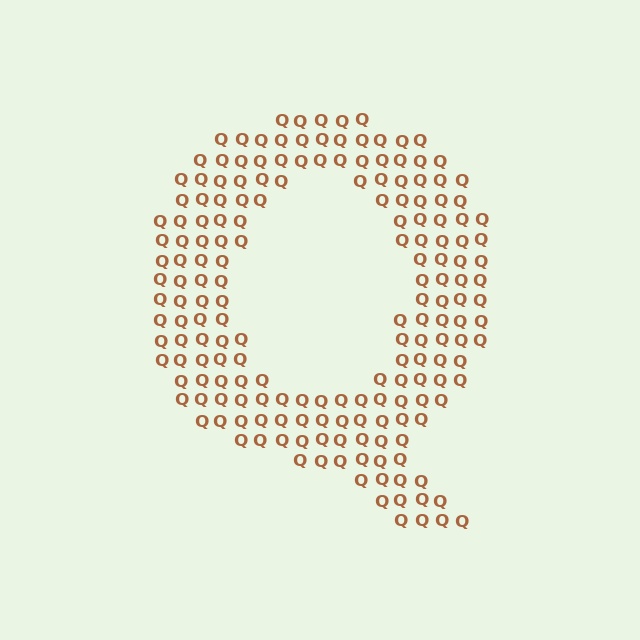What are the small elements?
The small elements are letter Q's.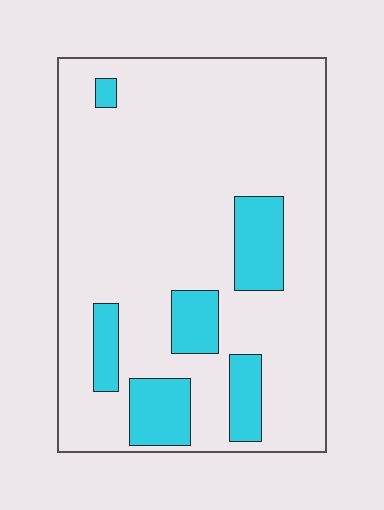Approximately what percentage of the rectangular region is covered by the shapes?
Approximately 15%.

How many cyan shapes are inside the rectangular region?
6.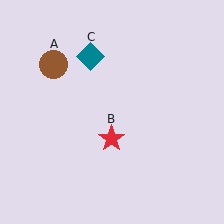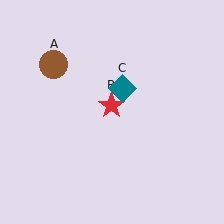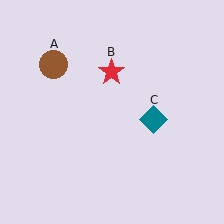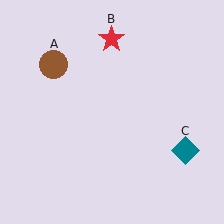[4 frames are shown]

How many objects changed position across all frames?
2 objects changed position: red star (object B), teal diamond (object C).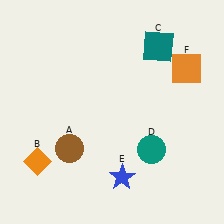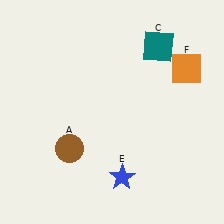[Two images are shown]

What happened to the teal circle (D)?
The teal circle (D) was removed in Image 2. It was in the bottom-right area of Image 1.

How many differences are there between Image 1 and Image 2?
There are 2 differences between the two images.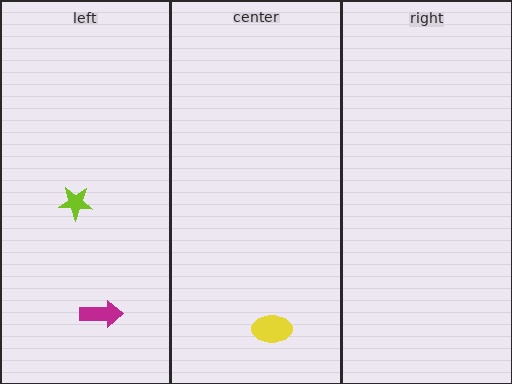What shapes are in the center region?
The yellow ellipse.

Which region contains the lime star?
The left region.